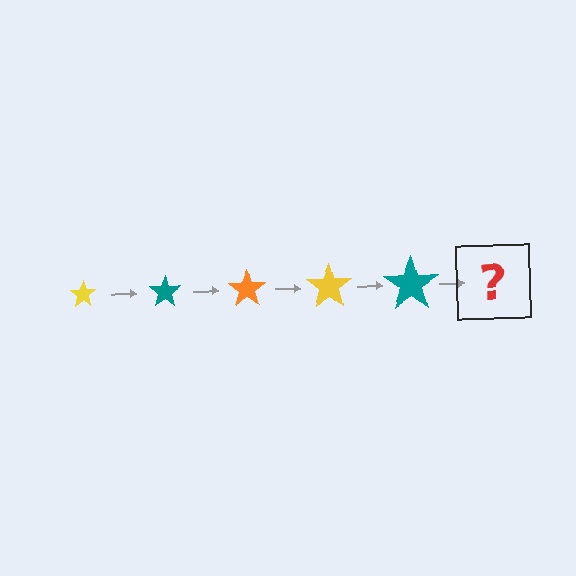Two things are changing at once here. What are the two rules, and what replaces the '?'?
The two rules are that the star grows larger each step and the color cycles through yellow, teal, and orange. The '?' should be an orange star, larger than the previous one.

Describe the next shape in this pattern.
It should be an orange star, larger than the previous one.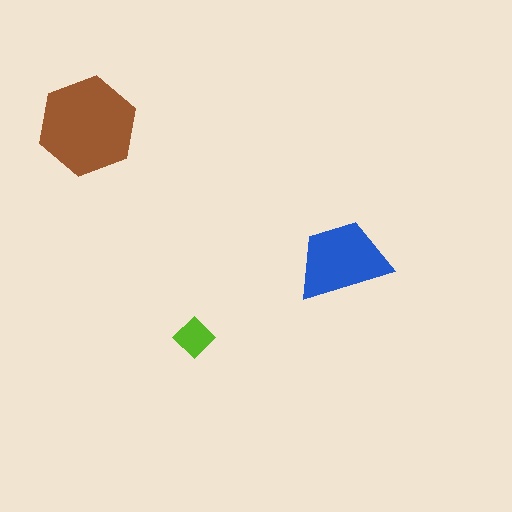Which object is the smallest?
The lime diamond.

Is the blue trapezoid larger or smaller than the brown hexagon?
Smaller.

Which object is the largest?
The brown hexagon.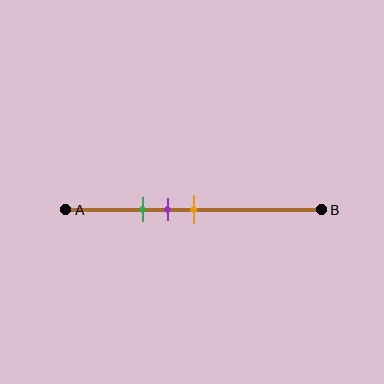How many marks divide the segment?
There are 3 marks dividing the segment.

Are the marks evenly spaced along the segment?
Yes, the marks are approximately evenly spaced.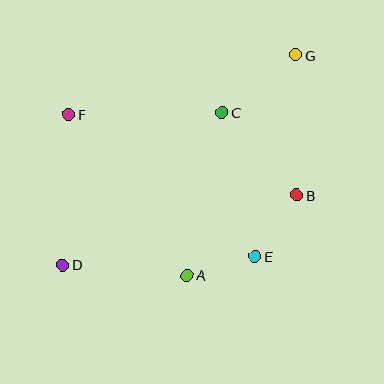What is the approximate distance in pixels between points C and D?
The distance between C and D is approximately 220 pixels.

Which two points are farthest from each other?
Points D and G are farthest from each other.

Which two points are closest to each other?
Points A and E are closest to each other.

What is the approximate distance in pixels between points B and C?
The distance between B and C is approximately 111 pixels.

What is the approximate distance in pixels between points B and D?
The distance between B and D is approximately 244 pixels.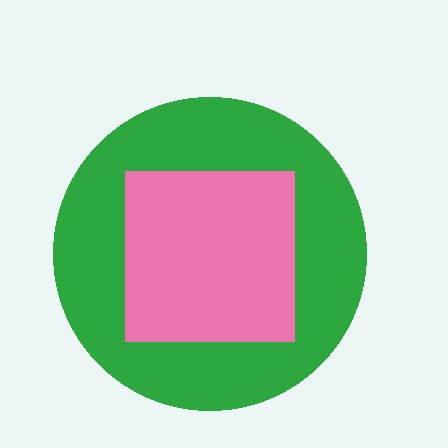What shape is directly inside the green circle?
The pink square.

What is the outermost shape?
The green circle.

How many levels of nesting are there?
2.